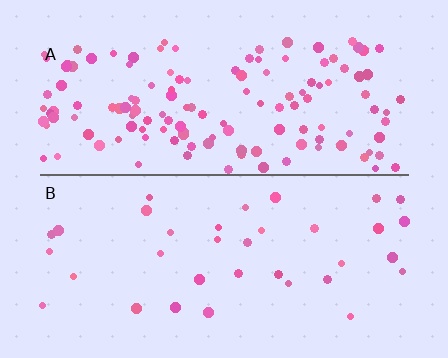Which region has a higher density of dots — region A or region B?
A (the top).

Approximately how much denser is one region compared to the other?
Approximately 3.9× — region A over region B.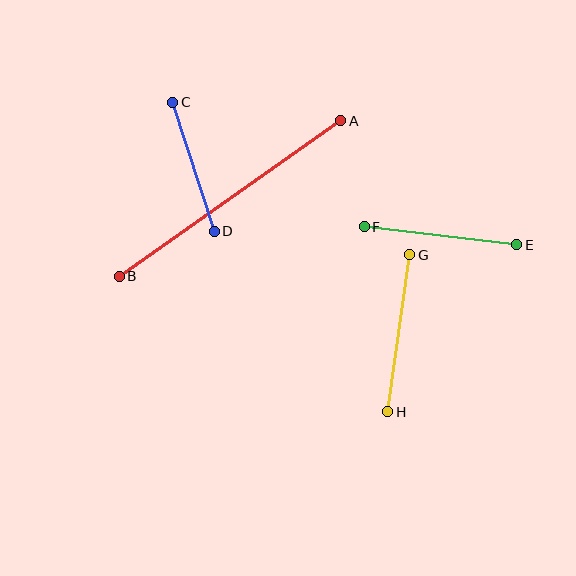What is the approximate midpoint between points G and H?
The midpoint is at approximately (399, 333) pixels.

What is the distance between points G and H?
The distance is approximately 159 pixels.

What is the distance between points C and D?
The distance is approximately 135 pixels.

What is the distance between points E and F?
The distance is approximately 154 pixels.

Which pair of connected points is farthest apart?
Points A and B are farthest apart.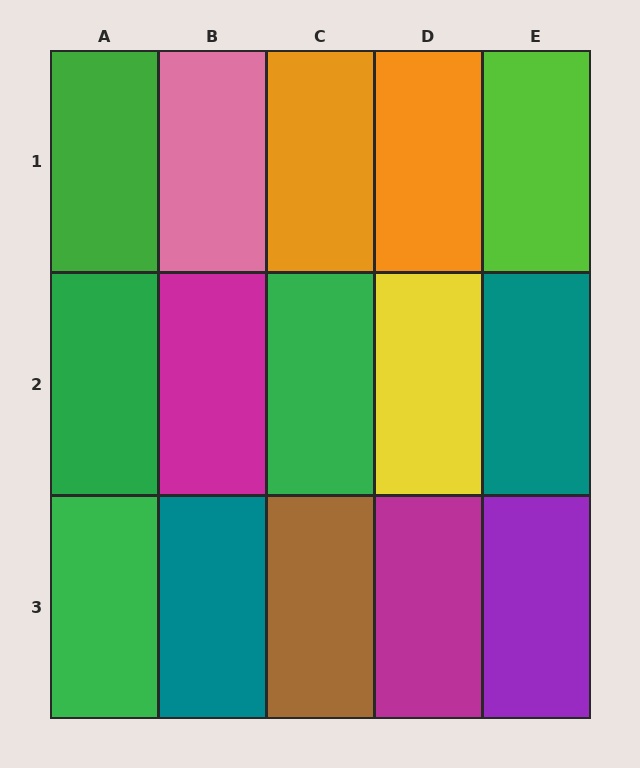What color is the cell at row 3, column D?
Magenta.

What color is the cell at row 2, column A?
Green.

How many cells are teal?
2 cells are teal.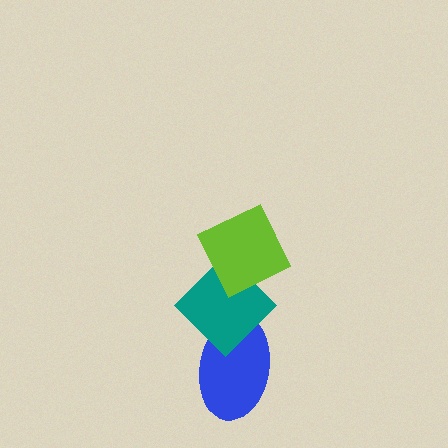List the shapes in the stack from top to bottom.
From top to bottom: the lime diamond, the teal diamond, the blue ellipse.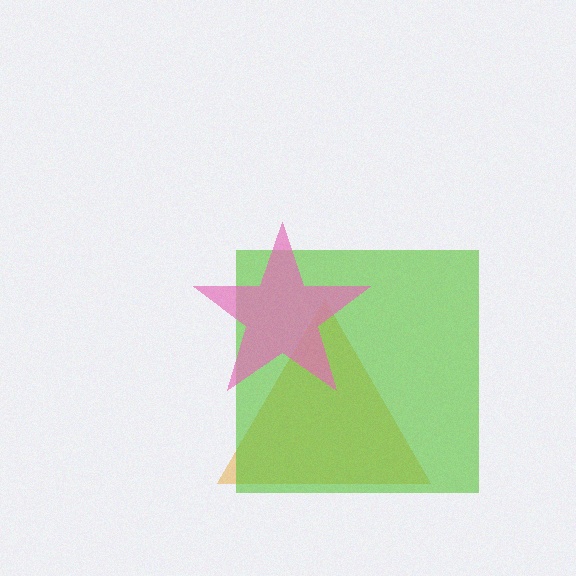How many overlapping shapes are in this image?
There are 3 overlapping shapes in the image.